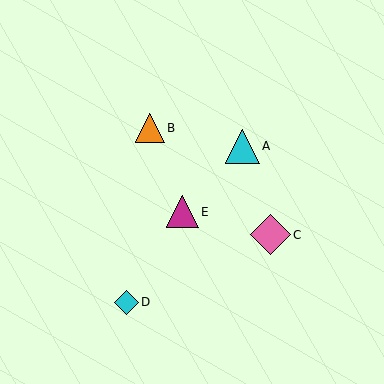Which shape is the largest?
The pink diamond (labeled C) is the largest.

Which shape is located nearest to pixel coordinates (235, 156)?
The cyan triangle (labeled A) at (243, 146) is nearest to that location.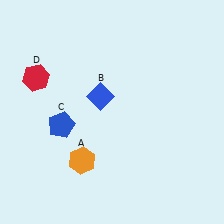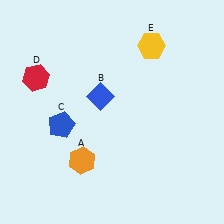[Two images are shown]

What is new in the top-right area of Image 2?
A yellow hexagon (E) was added in the top-right area of Image 2.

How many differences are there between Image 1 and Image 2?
There is 1 difference between the two images.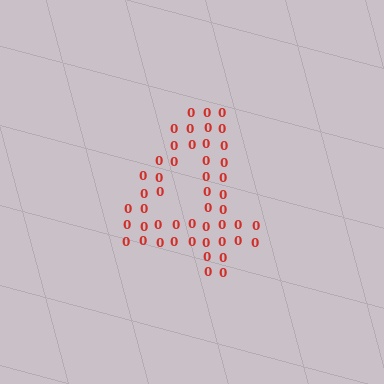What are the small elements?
The small elements are digit 0's.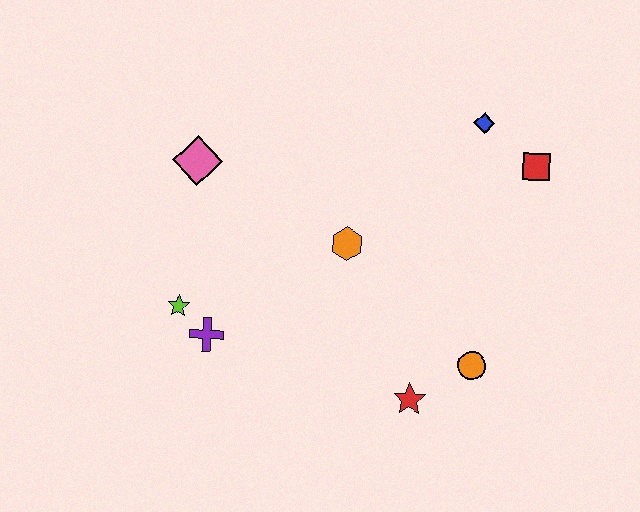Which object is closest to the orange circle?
The red star is closest to the orange circle.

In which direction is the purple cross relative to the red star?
The purple cross is to the left of the red star.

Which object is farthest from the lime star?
The red square is farthest from the lime star.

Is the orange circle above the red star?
Yes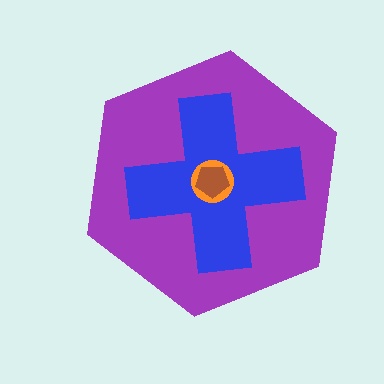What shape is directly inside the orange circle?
The brown pentagon.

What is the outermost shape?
The purple hexagon.